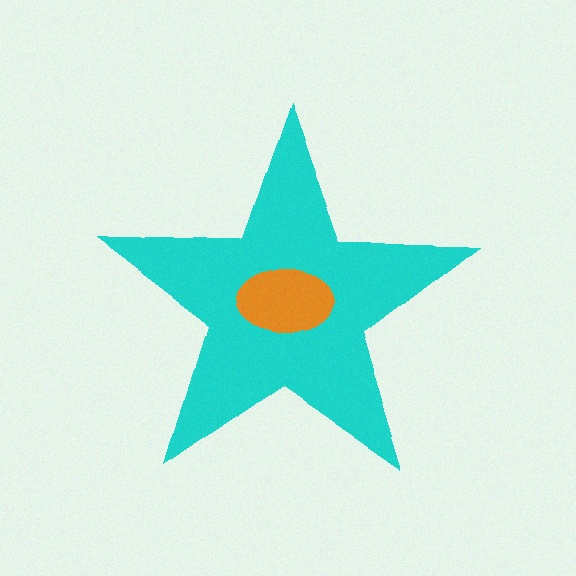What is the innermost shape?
The orange ellipse.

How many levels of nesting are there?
2.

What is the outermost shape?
The cyan star.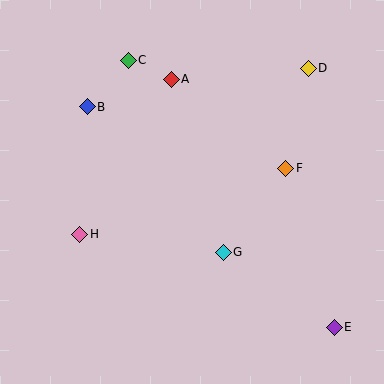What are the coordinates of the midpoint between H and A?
The midpoint between H and A is at (125, 157).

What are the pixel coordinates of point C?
Point C is at (128, 60).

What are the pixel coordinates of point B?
Point B is at (87, 107).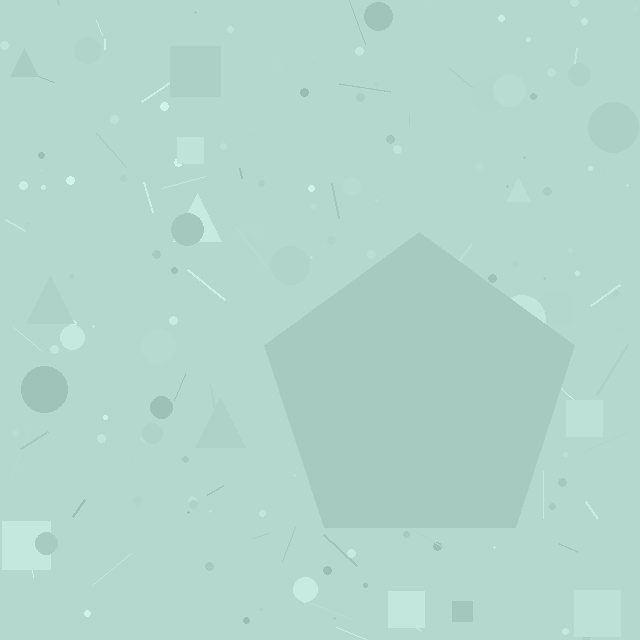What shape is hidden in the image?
A pentagon is hidden in the image.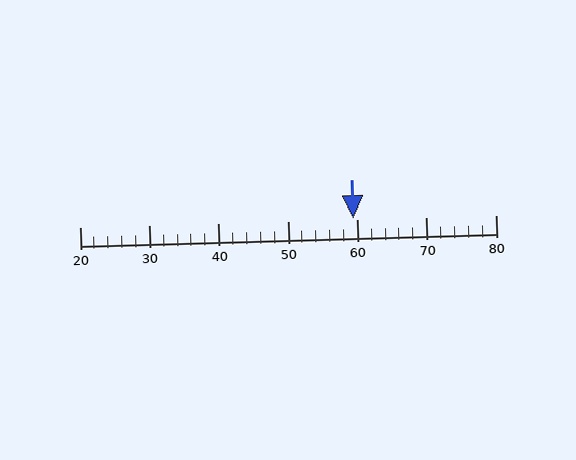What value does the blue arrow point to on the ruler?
The blue arrow points to approximately 60.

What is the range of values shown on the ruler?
The ruler shows values from 20 to 80.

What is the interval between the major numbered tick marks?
The major tick marks are spaced 10 units apart.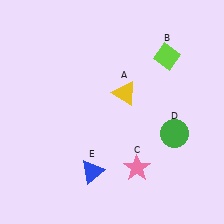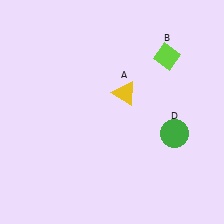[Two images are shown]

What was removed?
The pink star (C), the blue triangle (E) were removed in Image 2.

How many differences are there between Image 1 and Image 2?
There are 2 differences between the two images.